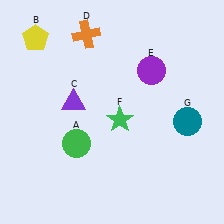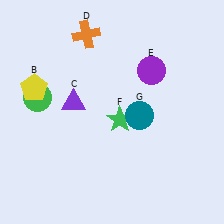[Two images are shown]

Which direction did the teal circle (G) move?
The teal circle (G) moved left.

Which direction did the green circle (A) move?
The green circle (A) moved up.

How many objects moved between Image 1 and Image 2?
3 objects moved between the two images.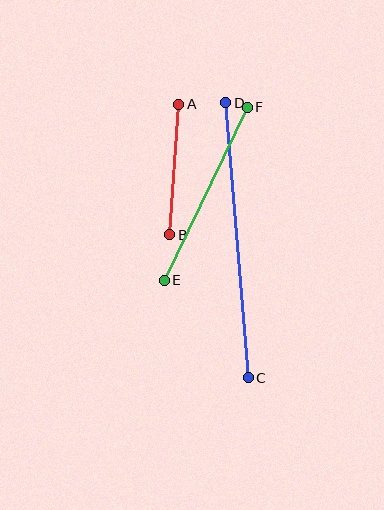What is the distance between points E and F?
The distance is approximately 192 pixels.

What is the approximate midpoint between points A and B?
The midpoint is at approximately (174, 169) pixels.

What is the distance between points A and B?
The distance is approximately 131 pixels.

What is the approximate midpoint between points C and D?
The midpoint is at approximately (237, 240) pixels.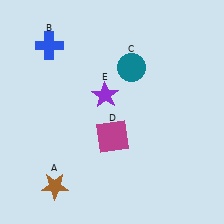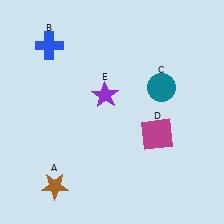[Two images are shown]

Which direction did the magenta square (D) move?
The magenta square (D) moved right.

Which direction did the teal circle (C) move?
The teal circle (C) moved right.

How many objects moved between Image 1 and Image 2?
2 objects moved between the two images.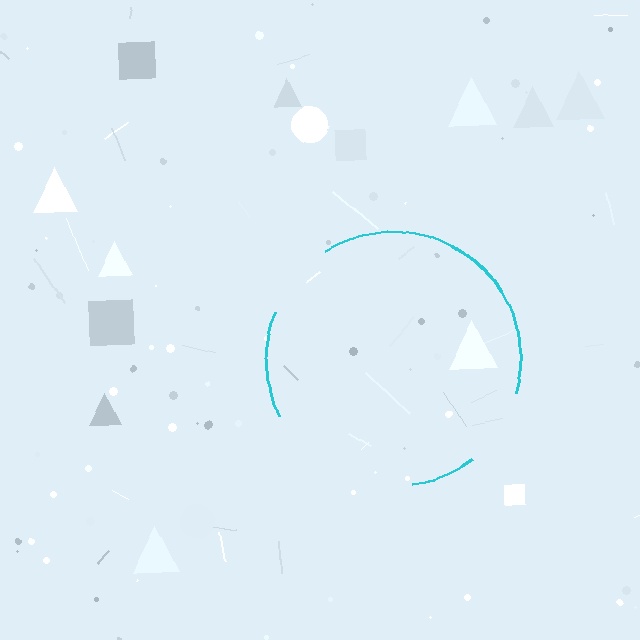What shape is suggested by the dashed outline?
The dashed outline suggests a circle.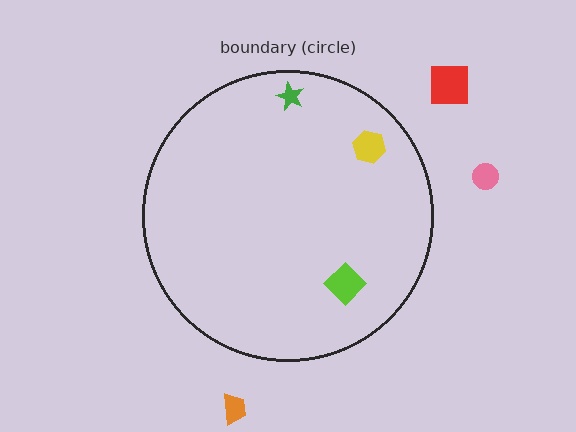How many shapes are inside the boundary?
3 inside, 3 outside.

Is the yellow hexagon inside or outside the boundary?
Inside.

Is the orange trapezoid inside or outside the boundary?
Outside.